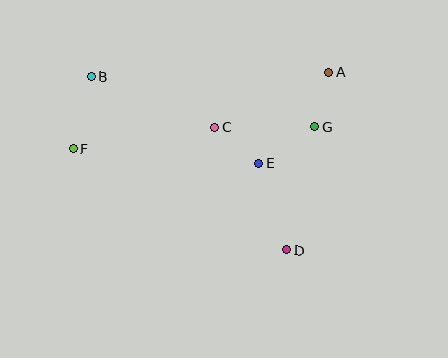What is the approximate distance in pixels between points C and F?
The distance between C and F is approximately 143 pixels.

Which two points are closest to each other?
Points A and G are closest to each other.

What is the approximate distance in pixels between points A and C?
The distance between A and C is approximately 127 pixels.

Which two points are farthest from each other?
Points A and F are farthest from each other.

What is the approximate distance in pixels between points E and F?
The distance between E and F is approximately 187 pixels.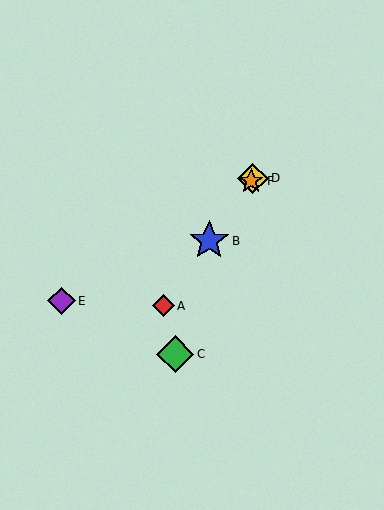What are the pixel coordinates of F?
Object F is at (251, 181).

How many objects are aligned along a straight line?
4 objects (A, B, D, F) are aligned along a straight line.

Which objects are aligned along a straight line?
Objects A, B, D, F are aligned along a straight line.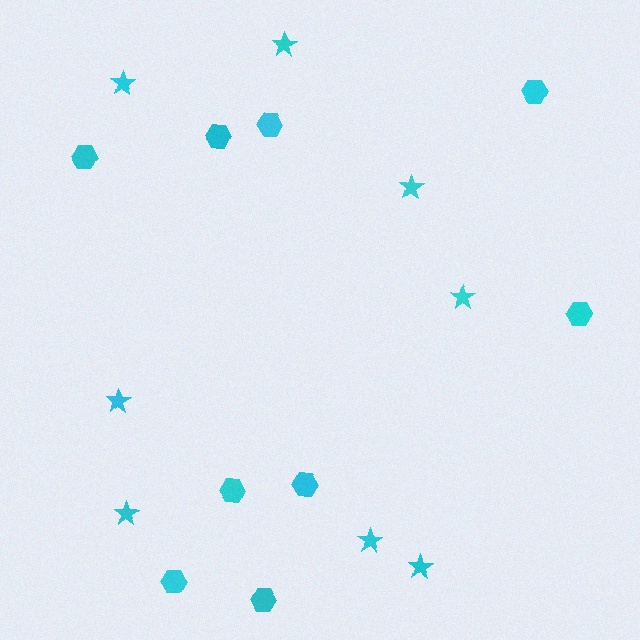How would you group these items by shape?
There are 2 groups: one group of hexagons (9) and one group of stars (8).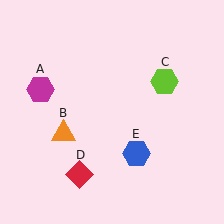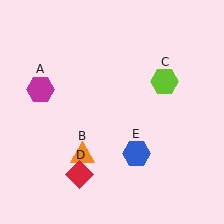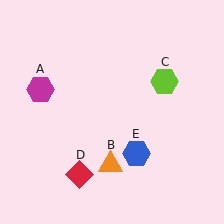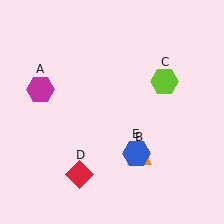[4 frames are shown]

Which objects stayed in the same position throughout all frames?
Magenta hexagon (object A) and lime hexagon (object C) and red diamond (object D) and blue hexagon (object E) remained stationary.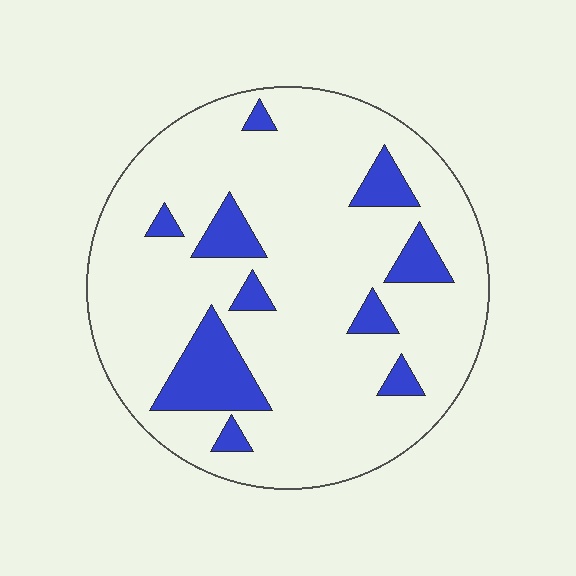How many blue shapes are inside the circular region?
10.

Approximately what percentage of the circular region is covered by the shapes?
Approximately 15%.